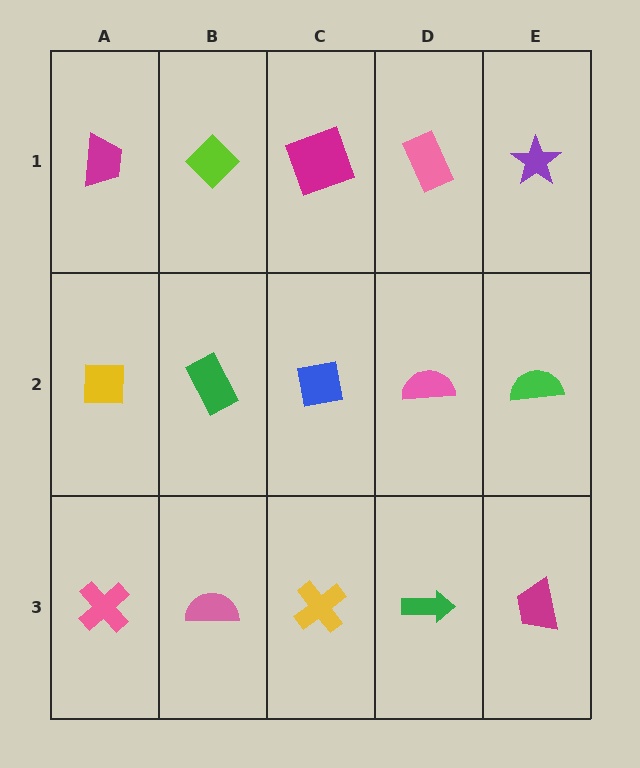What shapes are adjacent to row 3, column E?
A green semicircle (row 2, column E), a green arrow (row 3, column D).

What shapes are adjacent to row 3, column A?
A yellow square (row 2, column A), a pink semicircle (row 3, column B).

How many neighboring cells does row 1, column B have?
3.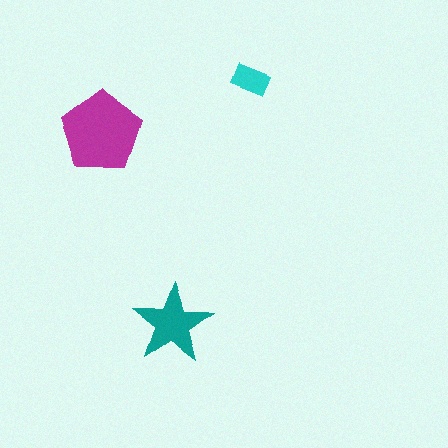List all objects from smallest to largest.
The cyan rectangle, the teal star, the magenta pentagon.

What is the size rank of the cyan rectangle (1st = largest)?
3rd.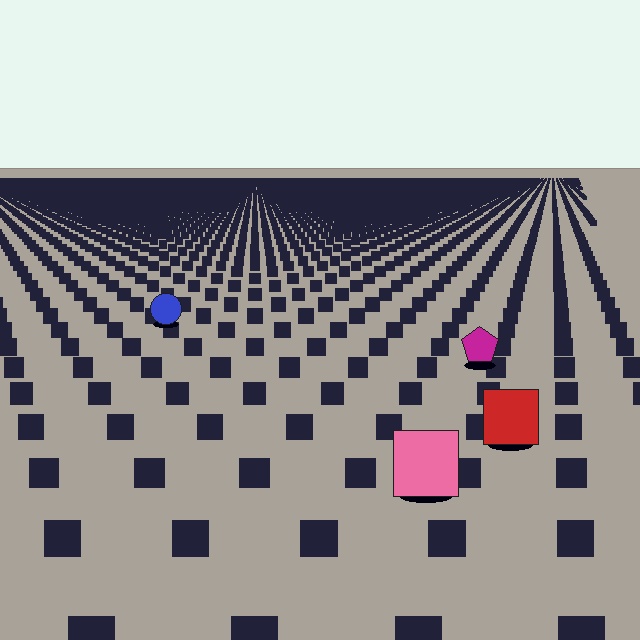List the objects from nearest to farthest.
From nearest to farthest: the pink square, the red square, the magenta pentagon, the blue circle.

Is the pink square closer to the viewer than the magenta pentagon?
Yes. The pink square is closer — you can tell from the texture gradient: the ground texture is coarser near it.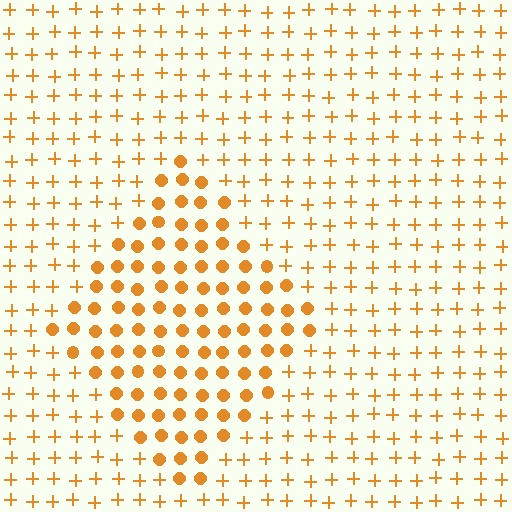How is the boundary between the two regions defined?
The boundary is defined by a change in element shape: circles inside vs. plus signs outside. All elements share the same color and spacing.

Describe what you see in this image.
The image is filled with small orange elements arranged in a uniform grid. A diamond-shaped region contains circles, while the surrounding area contains plus signs. The boundary is defined purely by the change in element shape.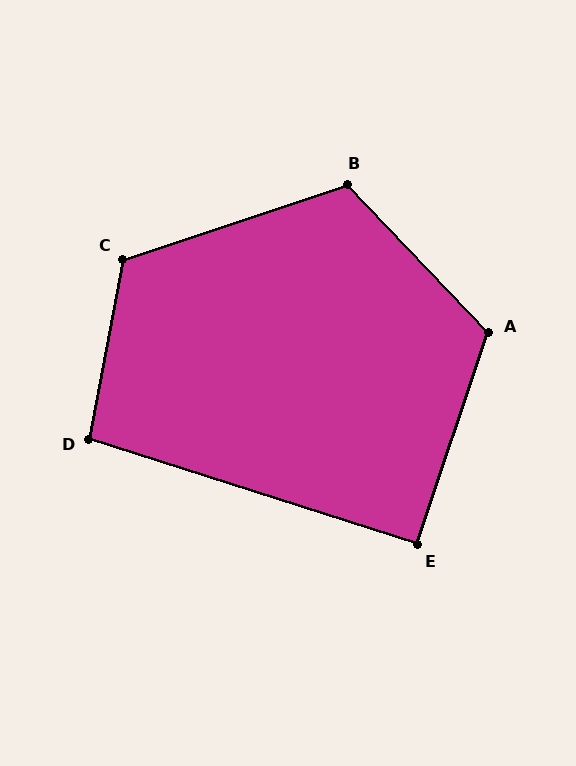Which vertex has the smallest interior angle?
E, at approximately 91 degrees.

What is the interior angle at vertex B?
Approximately 115 degrees (obtuse).